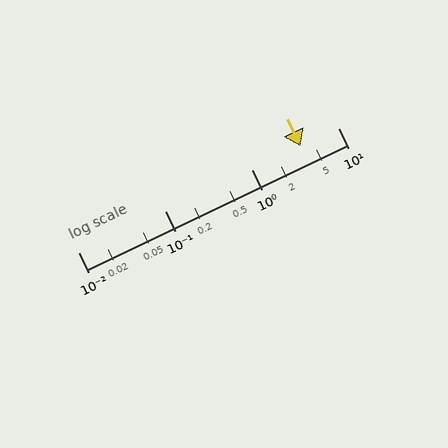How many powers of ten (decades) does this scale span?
The scale spans 3 decades, from 0.01 to 10.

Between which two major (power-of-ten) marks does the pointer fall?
The pointer is between 1 and 10.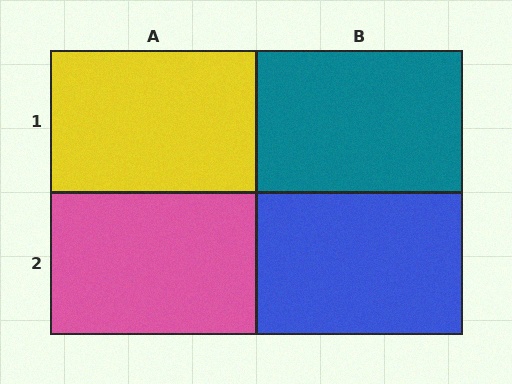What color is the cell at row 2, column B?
Blue.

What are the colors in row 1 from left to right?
Yellow, teal.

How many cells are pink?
1 cell is pink.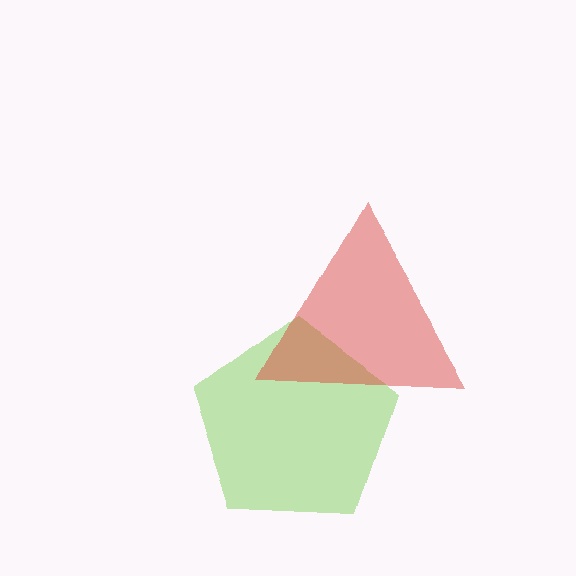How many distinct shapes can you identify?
There are 2 distinct shapes: a lime pentagon, a red triangle.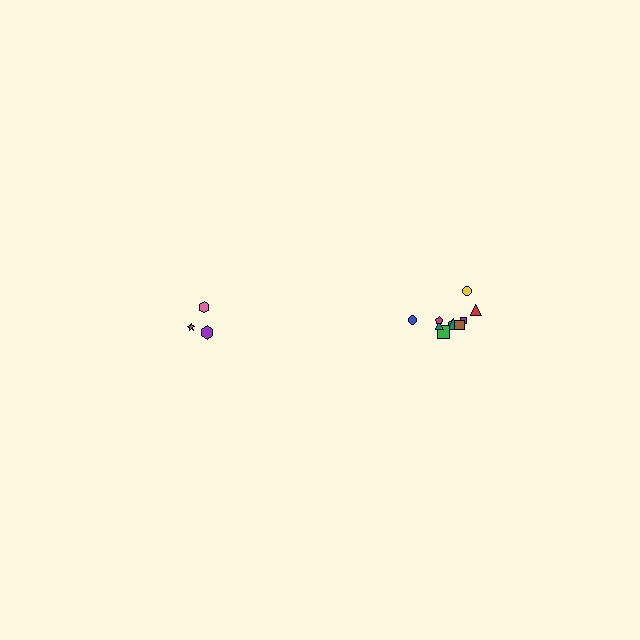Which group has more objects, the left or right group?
The right group.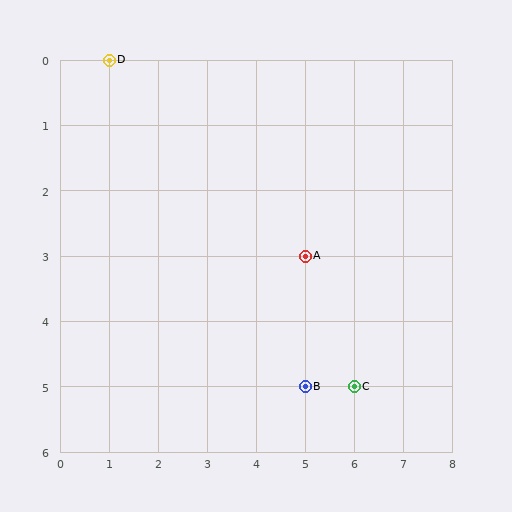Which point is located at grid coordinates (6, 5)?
Point C is at (6, 5).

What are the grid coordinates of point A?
Point A is at grid coordinates (5, 3).